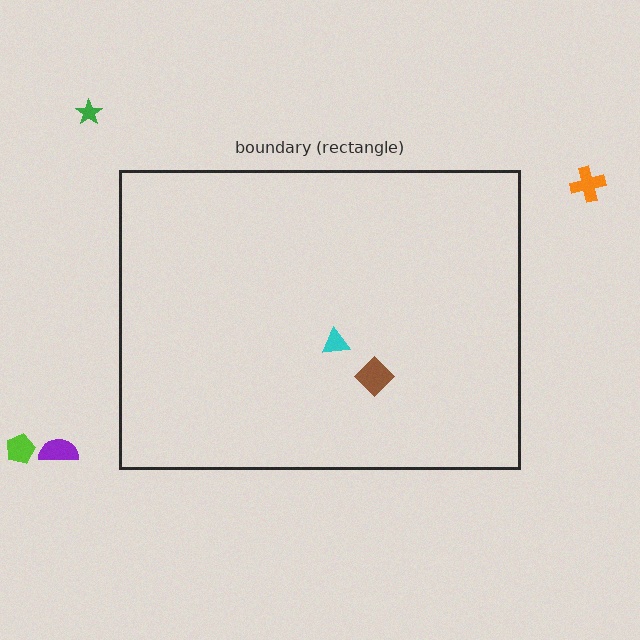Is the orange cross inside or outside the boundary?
Outside.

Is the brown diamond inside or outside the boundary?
Inside.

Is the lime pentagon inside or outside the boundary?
Outside.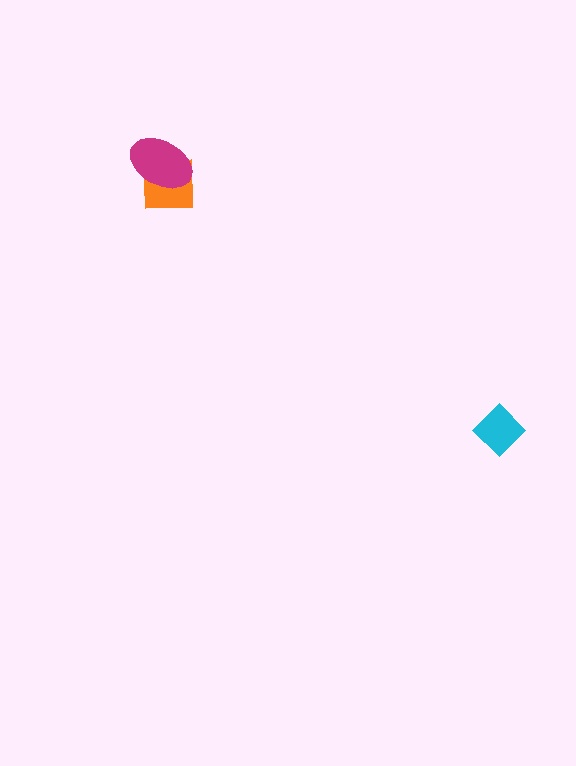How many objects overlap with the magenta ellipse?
1 object overlaps with the magenta ellipse.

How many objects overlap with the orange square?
1 object overlaps with the orange square.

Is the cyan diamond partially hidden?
No, no other shape covers it.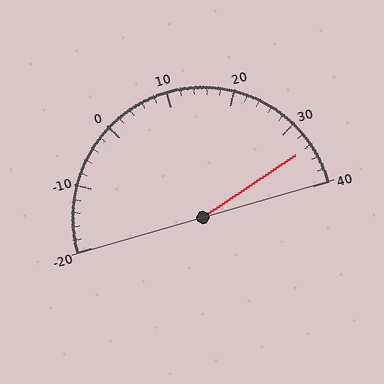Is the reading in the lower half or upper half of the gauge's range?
The reading is in the upper half of the range (-20 to 40).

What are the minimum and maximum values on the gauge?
The gauge ranges from -20 to 40.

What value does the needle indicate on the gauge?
The needle indicates approximately 34.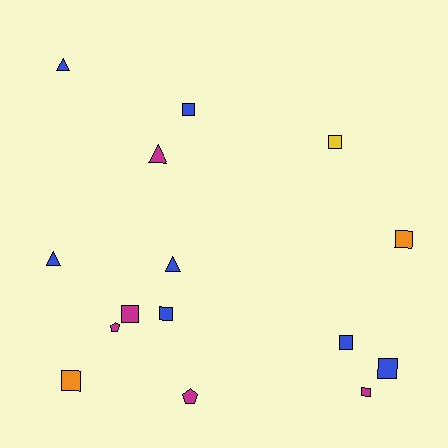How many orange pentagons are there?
There are no orange pentagons.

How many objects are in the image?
There are 15 objects.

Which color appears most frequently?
Blue, with 7 objects.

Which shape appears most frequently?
Square, with 9 objects.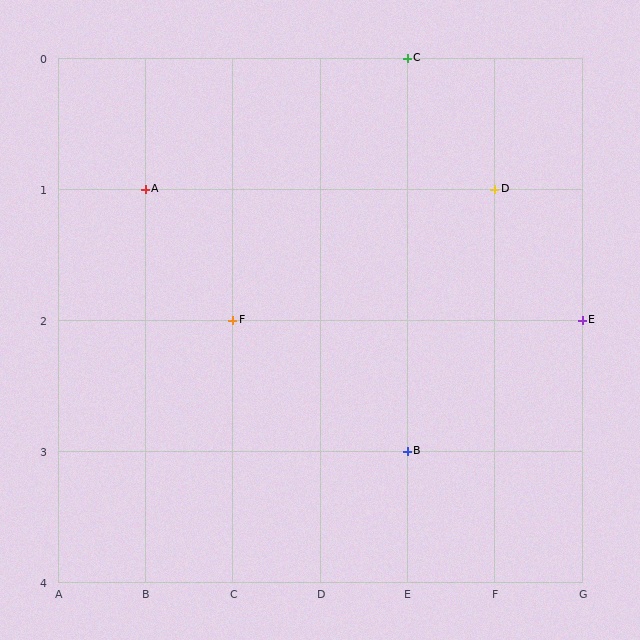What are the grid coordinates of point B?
Point B is at grid coordinates (E, 3).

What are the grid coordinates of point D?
Point D is at grid coordinates (F, 1).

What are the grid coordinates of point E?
Point E is at grid coordinates (G, 2).